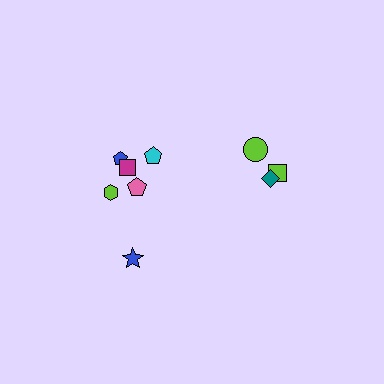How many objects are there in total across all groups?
There are 9 objects.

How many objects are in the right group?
There are 3 objects.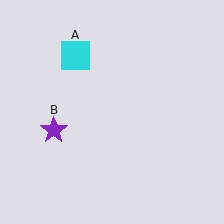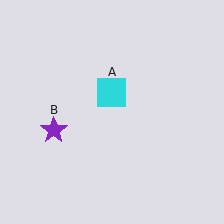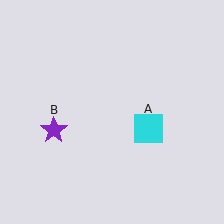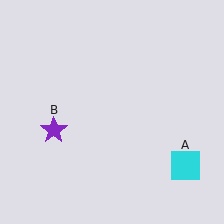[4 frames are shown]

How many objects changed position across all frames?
1 object changed position: cyan square (object A).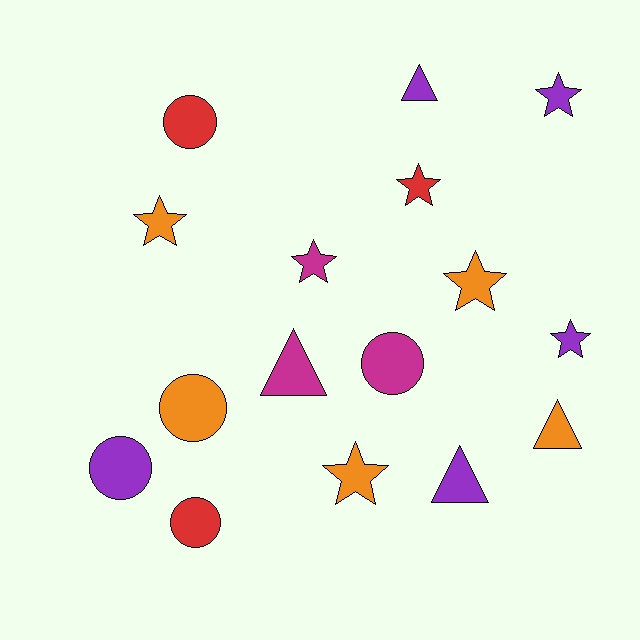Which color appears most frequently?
Orange, with 5 objects.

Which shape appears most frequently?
Star, with 7 objects.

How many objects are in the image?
There are 16 objects.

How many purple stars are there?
There are 2 purple stars.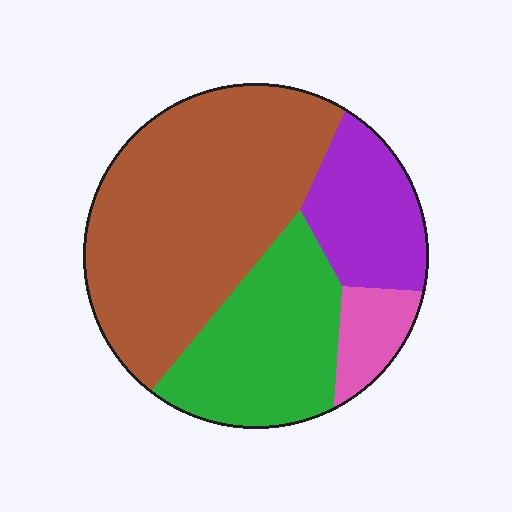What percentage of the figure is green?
Green takes up about one quarter (1/4) of the figure.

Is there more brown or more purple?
Brown.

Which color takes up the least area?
Pink, at roughly 5%.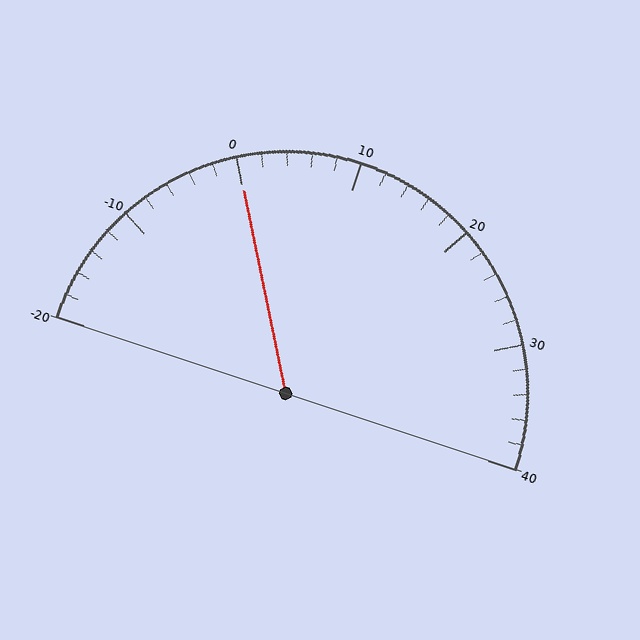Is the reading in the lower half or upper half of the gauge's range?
The reading is in the lower half of the range (-20 to 40).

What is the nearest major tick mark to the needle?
The nearest major tick mark is 0.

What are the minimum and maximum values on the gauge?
The gauge ranges from -20 to 40.